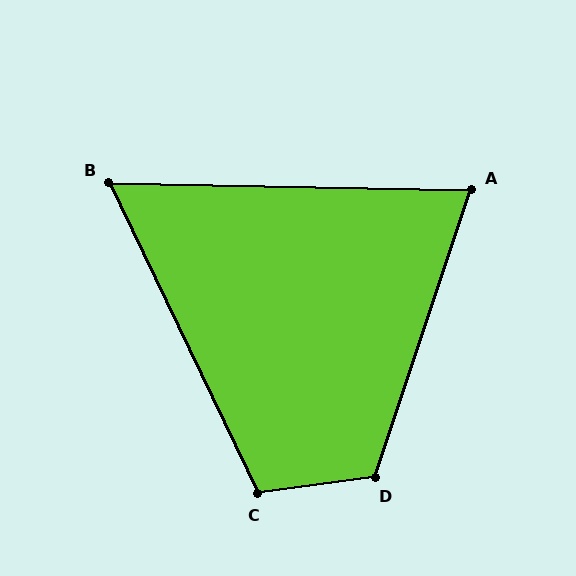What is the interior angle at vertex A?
Approximately 73 degrees (acute).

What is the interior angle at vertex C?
Approximately 107 degrees (obtuse).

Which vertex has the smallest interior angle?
B, at approximately 63 degrees.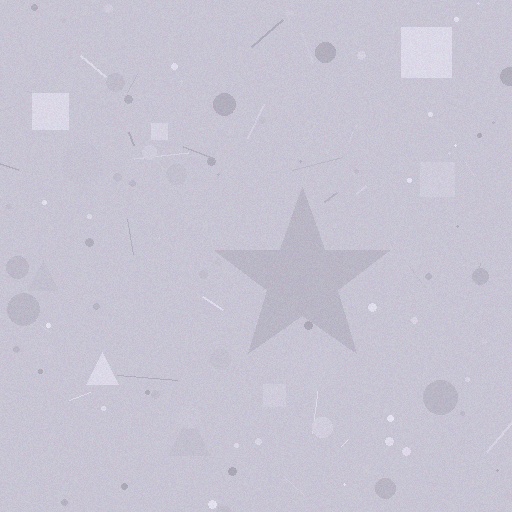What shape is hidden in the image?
A star is hidden in the image.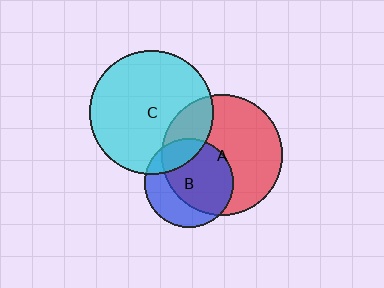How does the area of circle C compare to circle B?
Approximately 1.9 times.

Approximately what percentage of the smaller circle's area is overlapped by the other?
Approximately 20%.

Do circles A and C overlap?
Yes.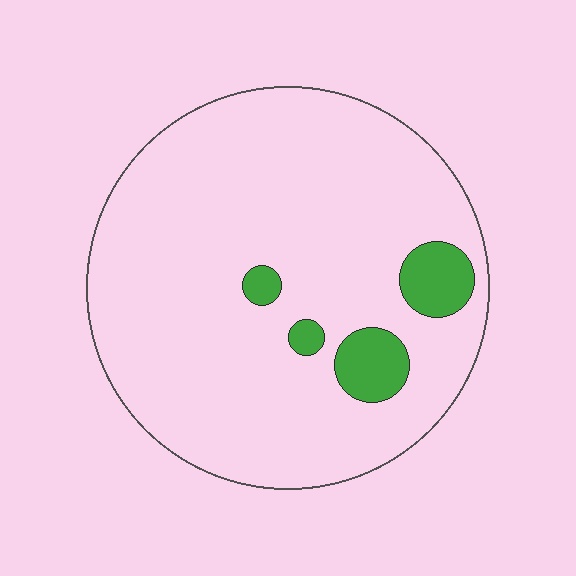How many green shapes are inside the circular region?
4.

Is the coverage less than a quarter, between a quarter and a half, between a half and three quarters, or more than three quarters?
Less than a quarter.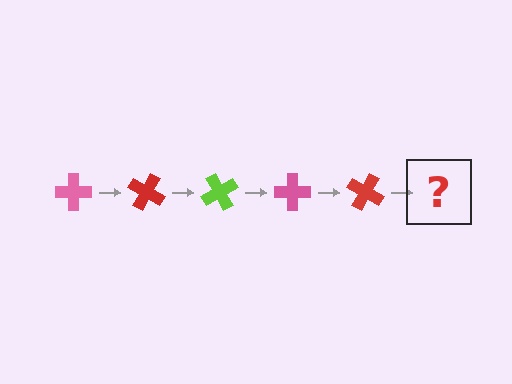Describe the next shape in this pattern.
It should be a lime cross, rotated 150 degrees from the start.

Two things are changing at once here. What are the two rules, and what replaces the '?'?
The two rules are that it rotates 30 degrees each step and the color cycles through pink, red, and lime. The '?' should be a lime cross, rotated 150 degrees from the start.